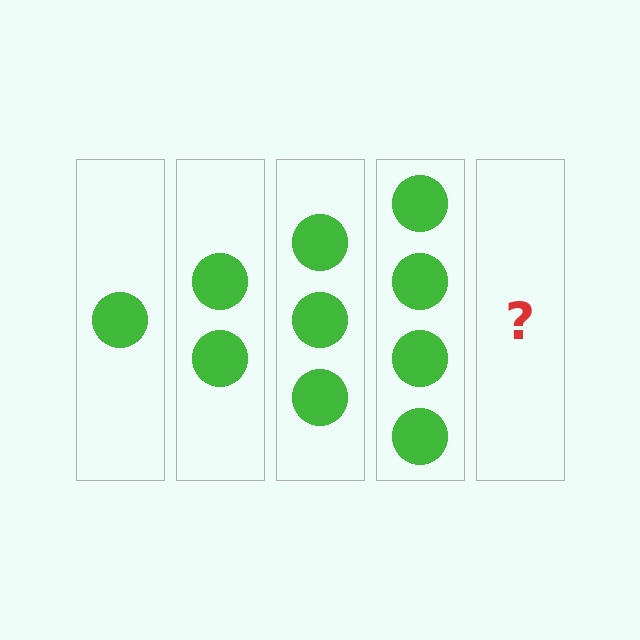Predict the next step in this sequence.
The next step is 5 circles.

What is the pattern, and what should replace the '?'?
The pattern is that each step adds one more circle. The '?' should be 5 circles.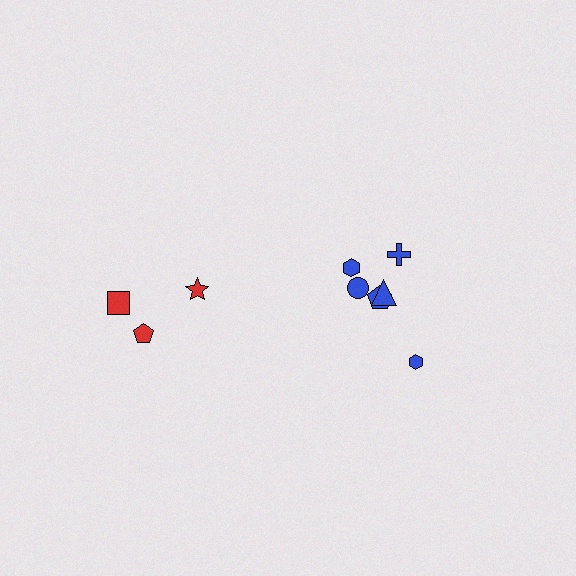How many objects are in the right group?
There are 6 objects.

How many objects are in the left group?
There are 3 objects.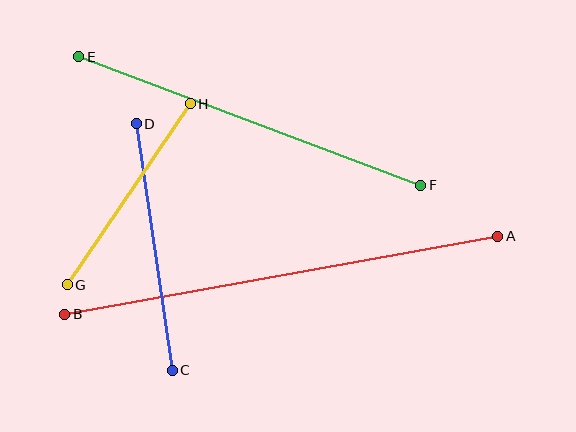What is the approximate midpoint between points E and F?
The midpoint is at approximately (250, 121) pixels.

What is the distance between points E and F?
The distance is approximately 365 pixels.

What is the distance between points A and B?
The distance is approximately 440 pixels.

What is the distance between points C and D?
The distance is approximately 249 pixels.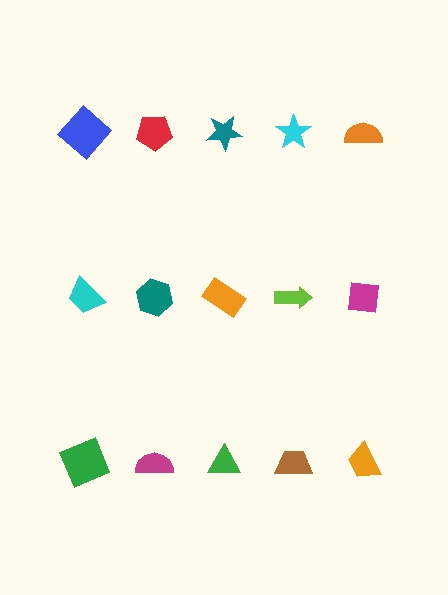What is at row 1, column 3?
A teal star.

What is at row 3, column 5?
An orange trapezoid.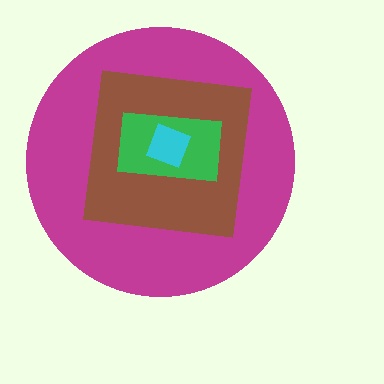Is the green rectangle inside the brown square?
Yes.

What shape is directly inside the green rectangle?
The cyan diamond.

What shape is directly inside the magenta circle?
The brown square.